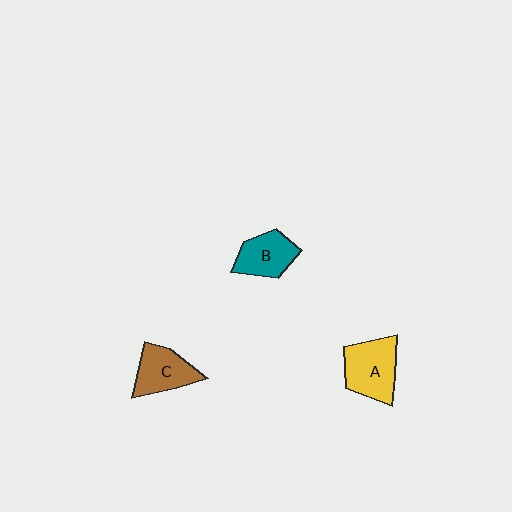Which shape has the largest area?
Shape A (yellow).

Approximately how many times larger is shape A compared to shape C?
Approximately 1.2 times.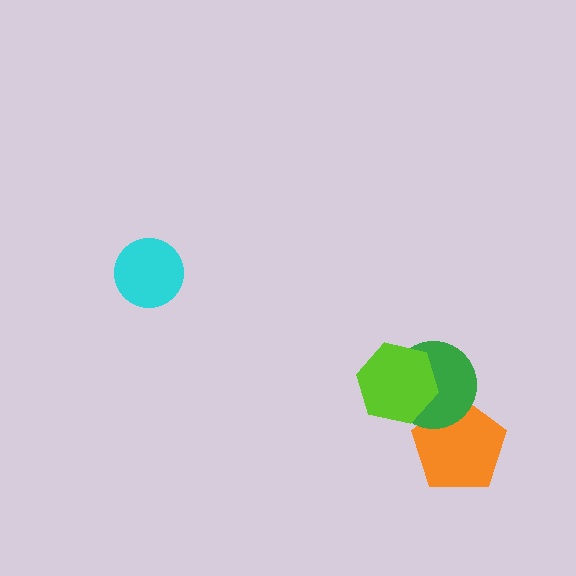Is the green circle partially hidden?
Yes, it is partially covered by another shape.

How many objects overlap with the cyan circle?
0 objects overlap with the cyan circle.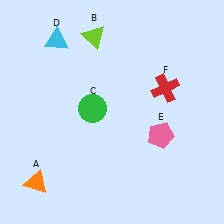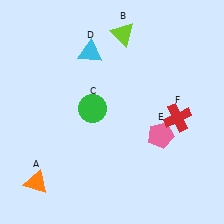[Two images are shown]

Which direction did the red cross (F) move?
The red cross (F) moved down.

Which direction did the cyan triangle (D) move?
The cyan triangle (D) moved right.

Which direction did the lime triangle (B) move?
The lime triangle (B) moved right.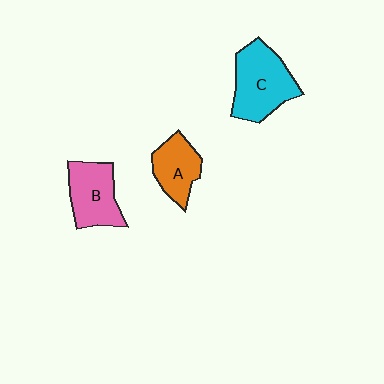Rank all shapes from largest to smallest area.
From largest to smallest: C (cyan), B (pink), A (orange).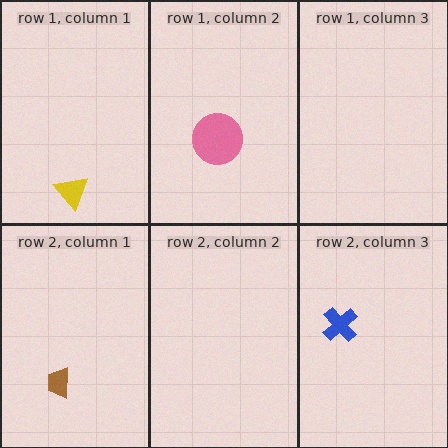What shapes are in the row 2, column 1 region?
The brown trapezoid.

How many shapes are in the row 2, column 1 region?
1.